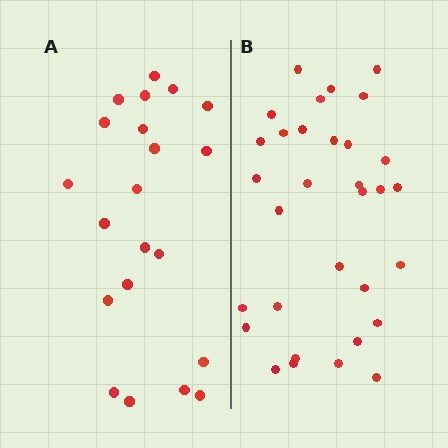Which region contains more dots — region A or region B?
Region B (the right region) has more dots.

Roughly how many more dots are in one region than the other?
Region B has roughly 12 or so more dots than region A.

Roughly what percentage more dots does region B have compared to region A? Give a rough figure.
About 50% more.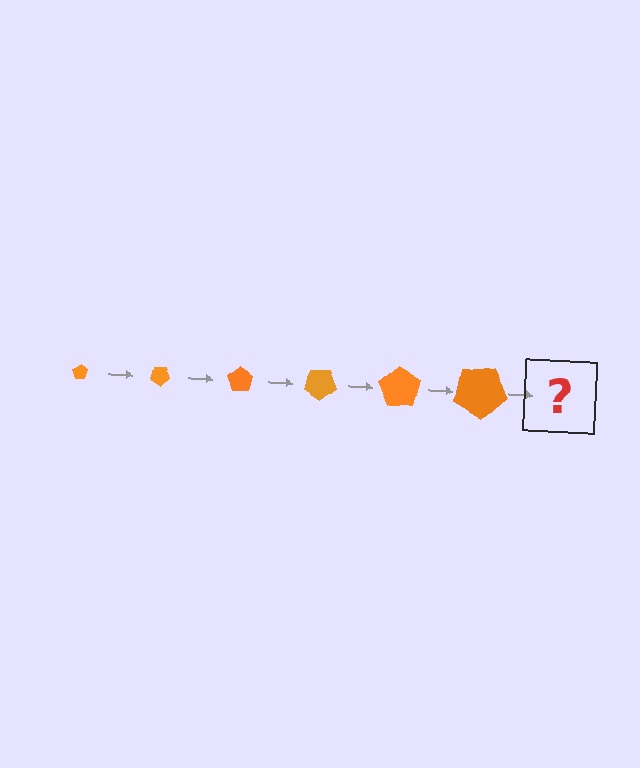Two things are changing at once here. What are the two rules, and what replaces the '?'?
The two rules are that the pentagon grows larger each step and it rotates 35 degrees each step. The '?' should be a pentagon, larger than the previous one and rotated 210 degrees from the start.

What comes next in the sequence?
The next element should be a pentagon, larger than the previous one and rotated 210 degrees from the start.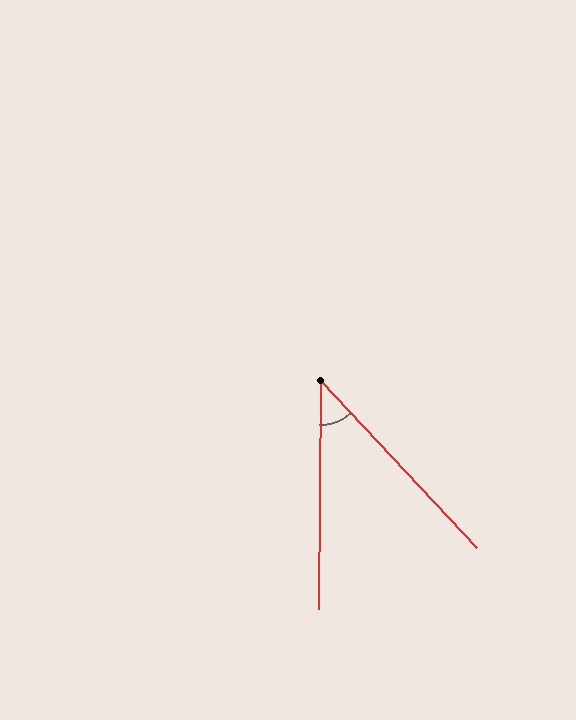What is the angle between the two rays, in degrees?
Approximately 43 degrees.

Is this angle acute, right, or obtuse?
It is acute.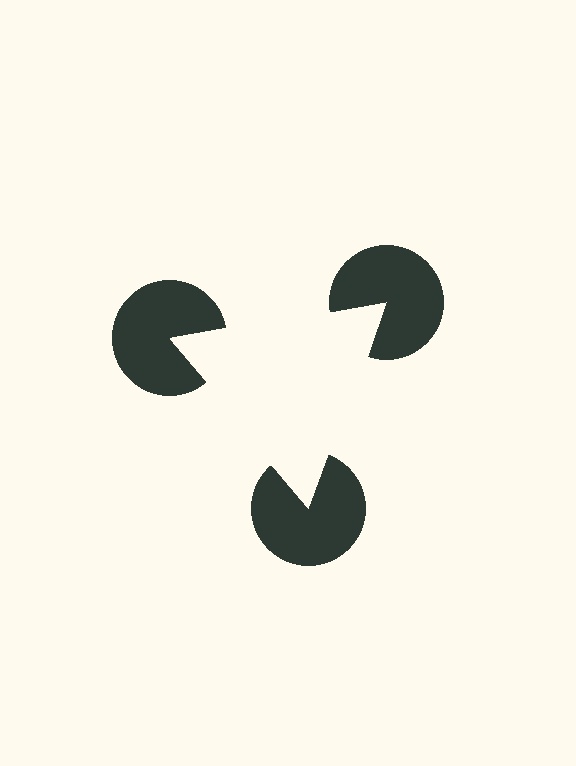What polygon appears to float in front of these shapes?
An illusory triangle — its edges are inferred from the aligned wedge cuts in the pac-man discs, not physically drawn.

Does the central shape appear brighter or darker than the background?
It typically appears slightly brighter than the background, even though no actual brightness change is drawn.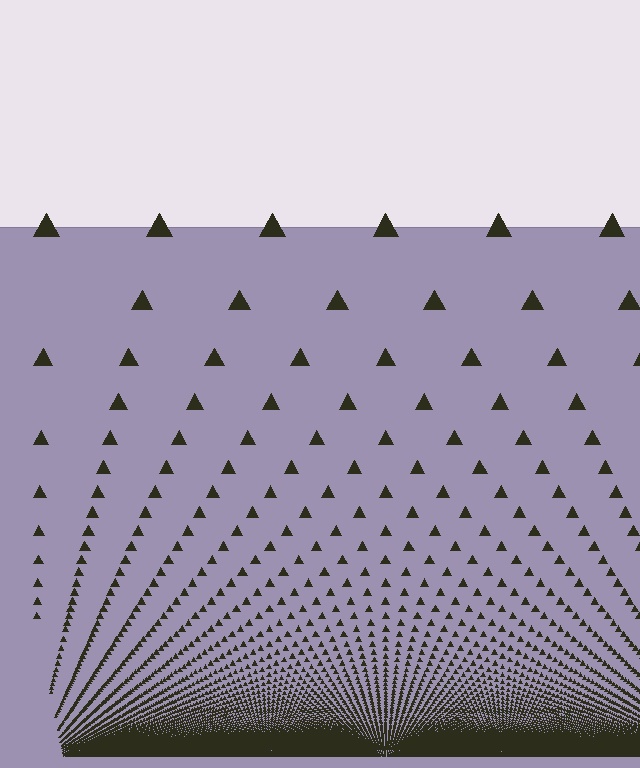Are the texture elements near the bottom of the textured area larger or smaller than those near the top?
Smaller. The gradient is inverted — elements near the bottom are smaller and denser.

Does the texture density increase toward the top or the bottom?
Density increases toward the bottom.